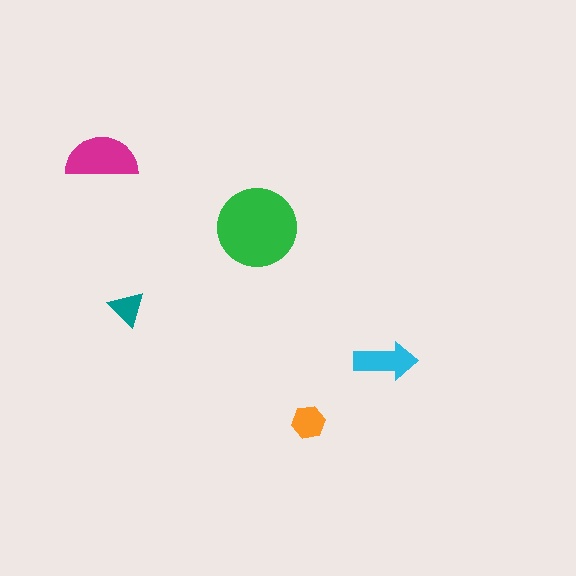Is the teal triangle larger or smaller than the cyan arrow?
Smaller.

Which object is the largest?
The green circle.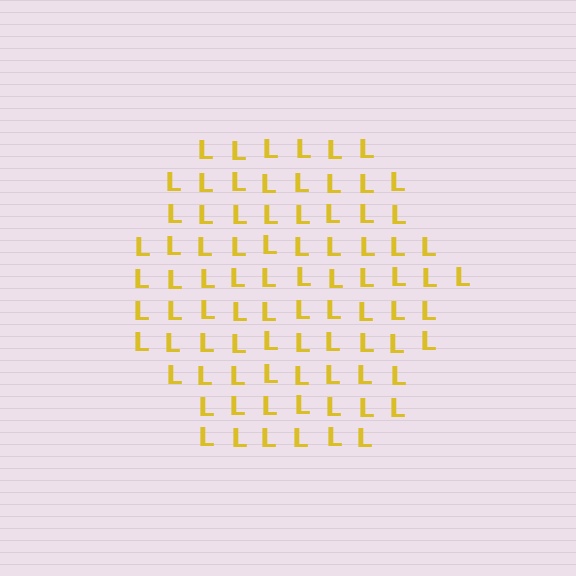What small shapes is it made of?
It is made of small letter L's.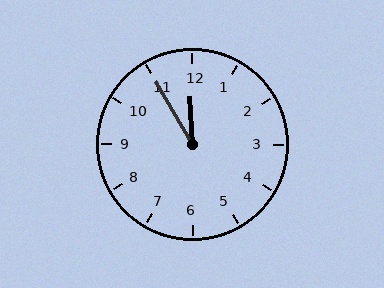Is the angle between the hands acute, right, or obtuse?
It is acute.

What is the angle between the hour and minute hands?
Approximately 28 degrees.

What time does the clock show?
11:55.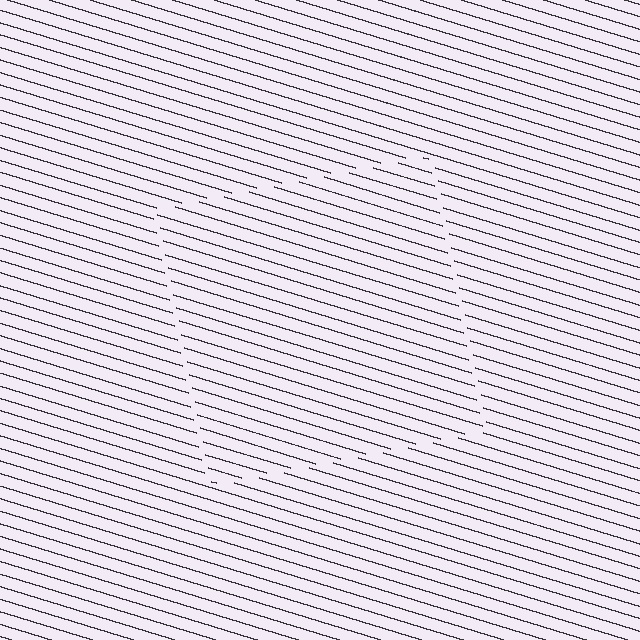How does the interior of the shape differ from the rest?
The interior of the shape contains the same grating, shifted by half a period — the contour is defined by the phase discontinuity where line-ends from the inner and outer gratings abut.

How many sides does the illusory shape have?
4 sides — the line-ends trace a square.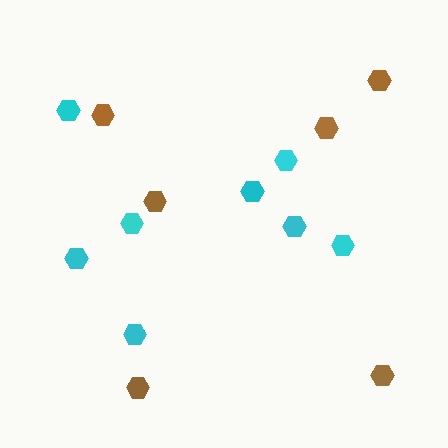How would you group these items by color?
There are 2 groups: one group of cyan hexagons (8) and one group of brown hexagons (6).